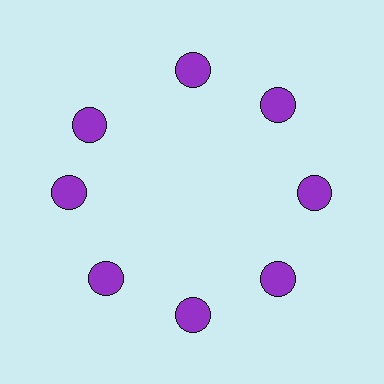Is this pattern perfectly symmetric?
No. The 8 purple circles are arranged in a ring, but one element near the 10 o'clock position is rotated out of alignment along the ring, breaking the 8-fold rotational symmetry.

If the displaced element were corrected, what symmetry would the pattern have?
It would have 8-fold rotational symmetry — the pattern would map onto itself every 45 degrees.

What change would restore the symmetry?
The symmetry would be restored by rotating it back into even spacing with its neighbors so that all 8 circles sit at equal angles and equal distance from the center.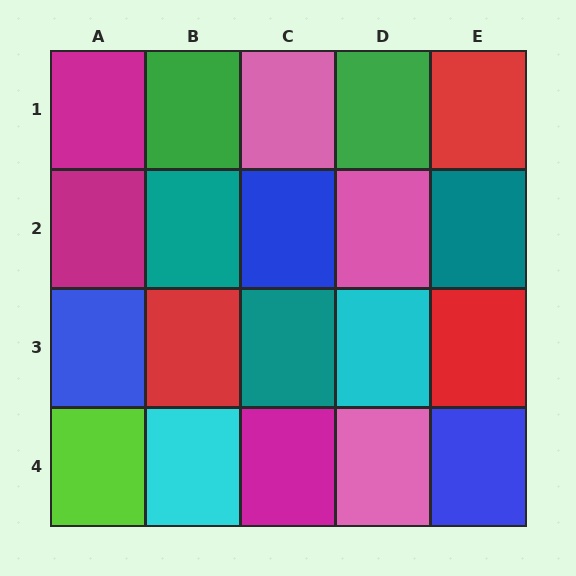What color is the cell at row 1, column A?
Magenta.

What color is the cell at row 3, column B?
Red.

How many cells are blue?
3 cells are blue.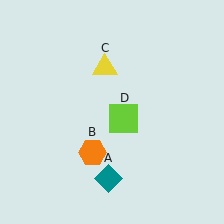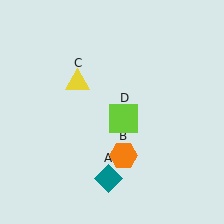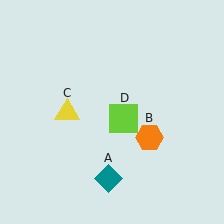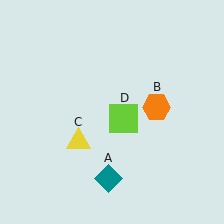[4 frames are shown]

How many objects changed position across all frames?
2 objects changed position: orange hexagon (object B), yellow triangle (object C).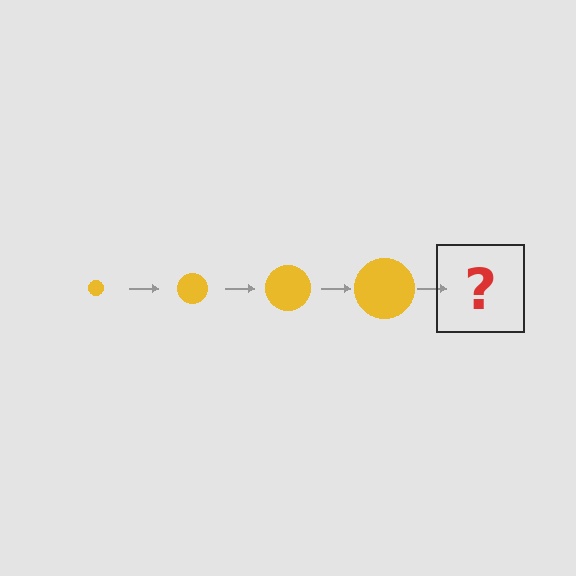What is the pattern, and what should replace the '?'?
The pattern is that the circle gets progressively larger each step. The '?' should be a yellow circle, larger than the previous one.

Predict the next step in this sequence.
The next step is a yellow circle, larger than the previous one.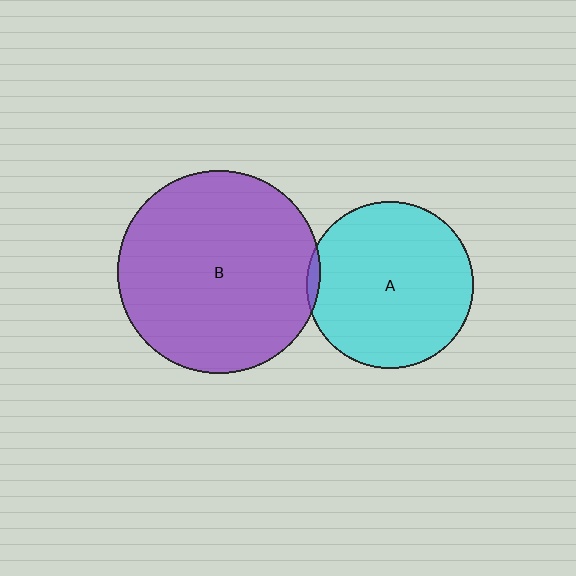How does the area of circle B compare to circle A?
Approximately 1.5 times.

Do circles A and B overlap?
Yes.